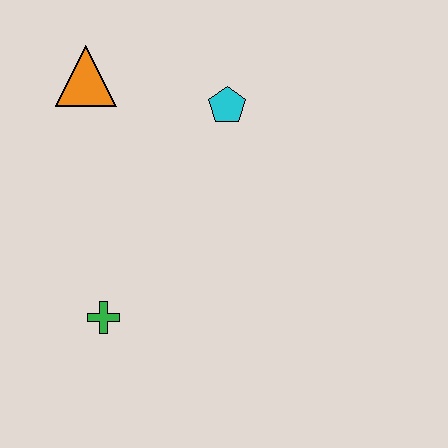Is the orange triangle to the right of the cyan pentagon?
No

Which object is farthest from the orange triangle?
The green cross is farthest from the orange triangle.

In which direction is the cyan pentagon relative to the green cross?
The cyan pentagon is above the green cross.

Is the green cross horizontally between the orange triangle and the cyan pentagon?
Yes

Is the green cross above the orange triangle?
No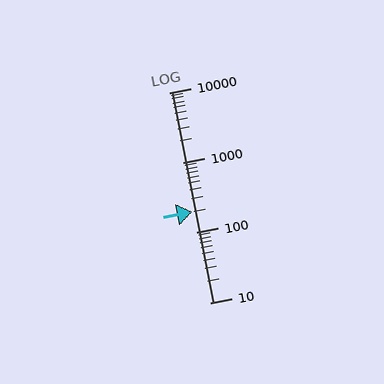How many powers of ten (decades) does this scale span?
The scale spans 3 decades, from 10 to 10000.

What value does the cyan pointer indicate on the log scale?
The pointer indicates approximately 200.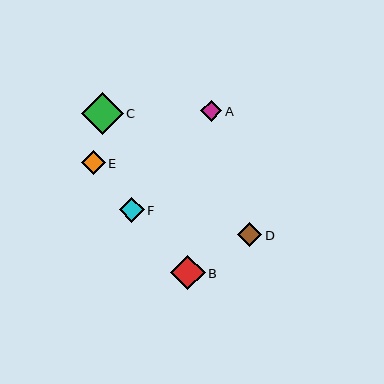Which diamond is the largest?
Diamond C is the largest with a size of approximately 42 pixels.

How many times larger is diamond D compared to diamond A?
Diamond D is approximately 1.2 times the size of diamond A.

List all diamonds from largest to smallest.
From largest to smallest: C, B, F, D, E, A.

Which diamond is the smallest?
Diamond A is the smallest with a size of approximately 21 pixels.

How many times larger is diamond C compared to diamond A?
Diamond C is approximately 2.0 times the size of diamond A.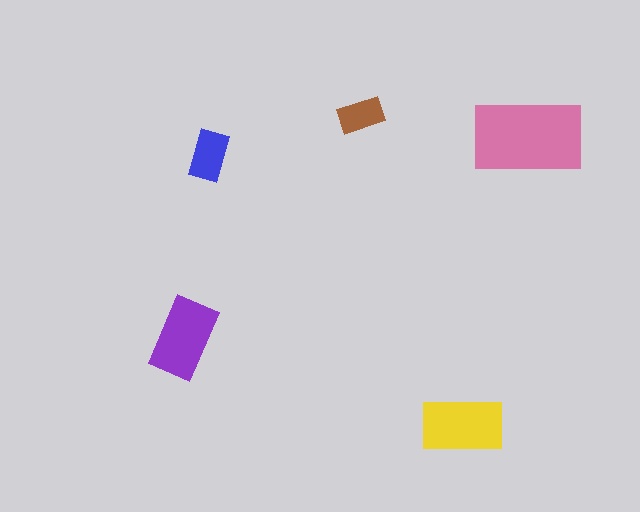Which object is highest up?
The brown rectangle is topmost.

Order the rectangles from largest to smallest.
the pink one, the yellow one, the purple one, the blue one, the brown one.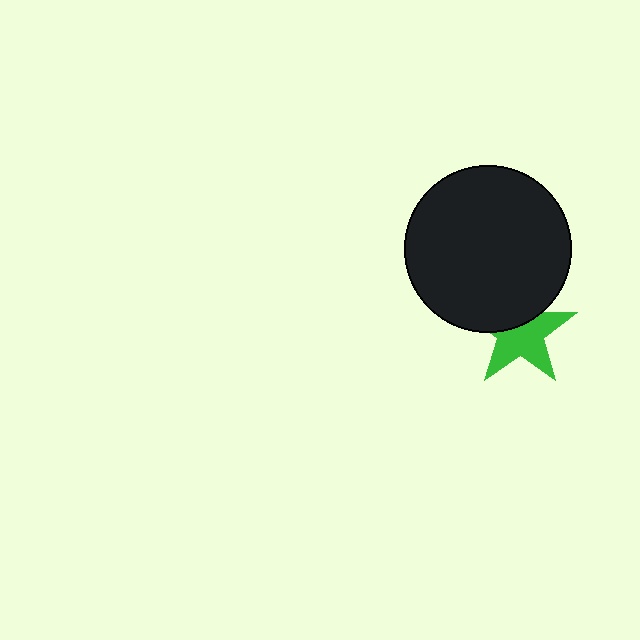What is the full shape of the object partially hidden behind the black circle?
The partially hidden object is a green star.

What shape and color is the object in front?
The object in front is a black circle.